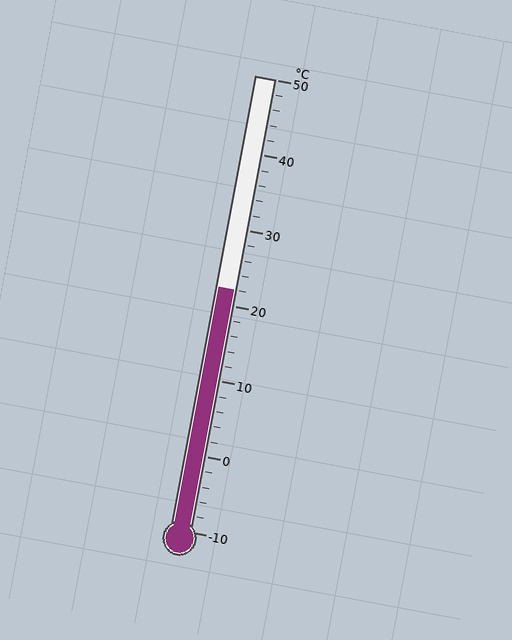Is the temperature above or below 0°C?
The temperature is above 0°C.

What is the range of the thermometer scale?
The thermometer scale ranges from -10°C to 50°C.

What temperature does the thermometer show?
The thermometer shows approximately 22°C.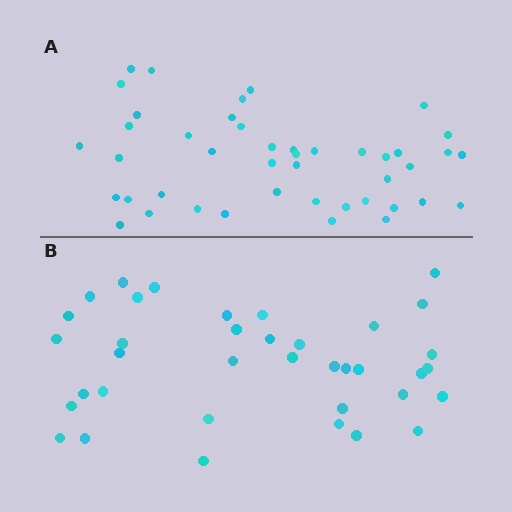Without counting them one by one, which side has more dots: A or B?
Region A (the top region) has more dots.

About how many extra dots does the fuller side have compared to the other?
Region A has roughly 8 or so more dots than region B.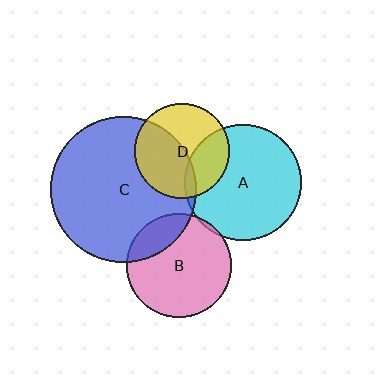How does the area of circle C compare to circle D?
Approximately 2.3 times.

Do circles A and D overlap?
Yes.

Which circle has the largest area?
Circle C (blue).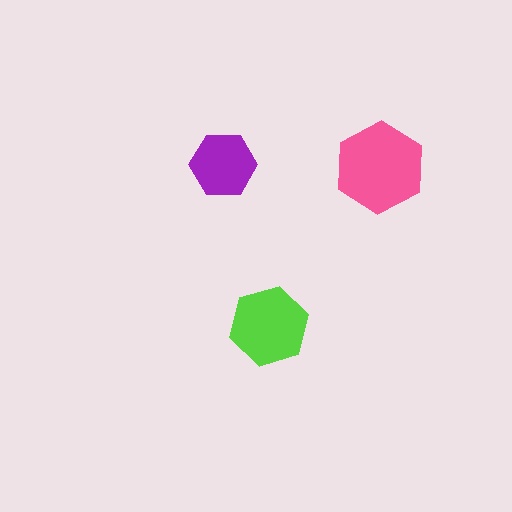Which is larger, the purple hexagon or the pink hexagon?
The pink one.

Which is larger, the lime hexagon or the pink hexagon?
The pink one.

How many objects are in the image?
There are 3 objects in the image.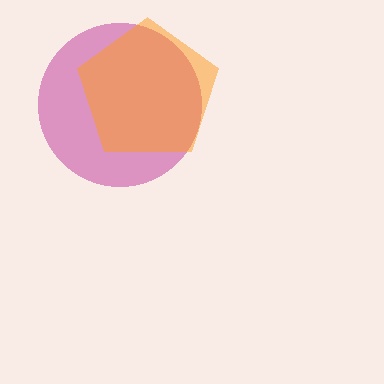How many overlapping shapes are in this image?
There are 2 overlapping shapes in the image.